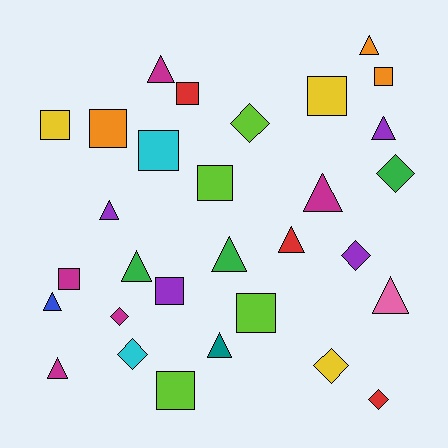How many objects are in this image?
There are 30 objects.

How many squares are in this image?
There are 11 squares.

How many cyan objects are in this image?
There are 2 cyan objects.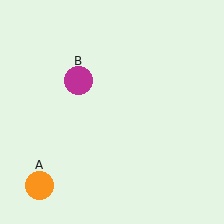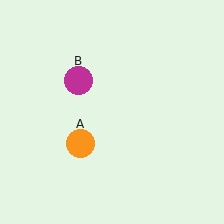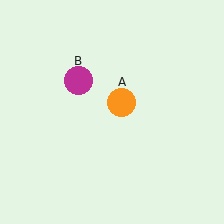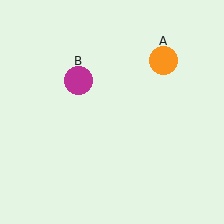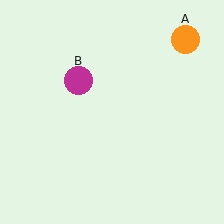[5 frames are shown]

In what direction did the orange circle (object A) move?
The orange circle (object A) moved up and to the right.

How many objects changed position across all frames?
1 object changed position: orange circle (object A).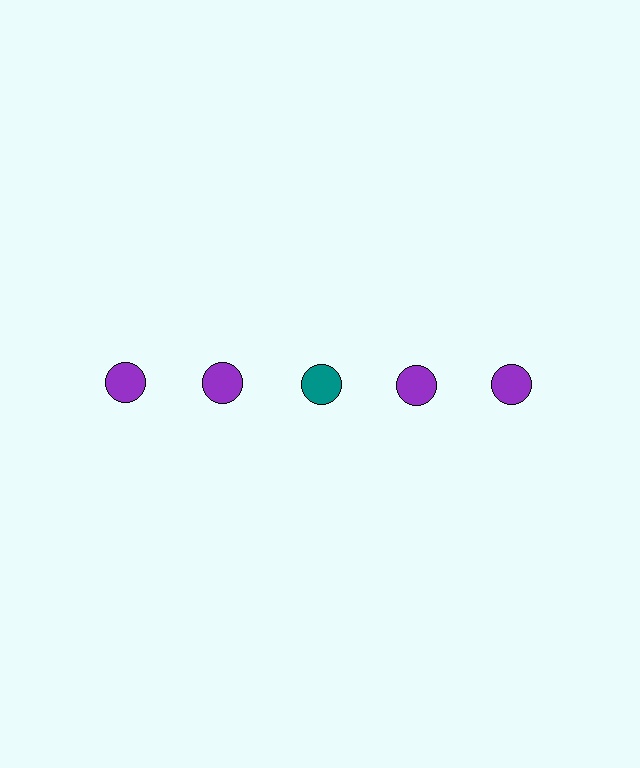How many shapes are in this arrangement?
There are 5 shapes arranged in a grid pattern.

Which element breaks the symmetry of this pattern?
The teal circle in the top row, center column breaks the symmetry. All other shapes are purple circles.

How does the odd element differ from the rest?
It has a different color: teal instead of purple.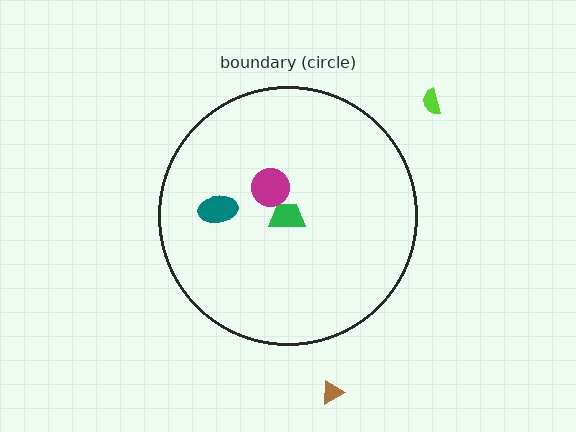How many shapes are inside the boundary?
3 inside, 2 outside.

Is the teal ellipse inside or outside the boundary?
Inside.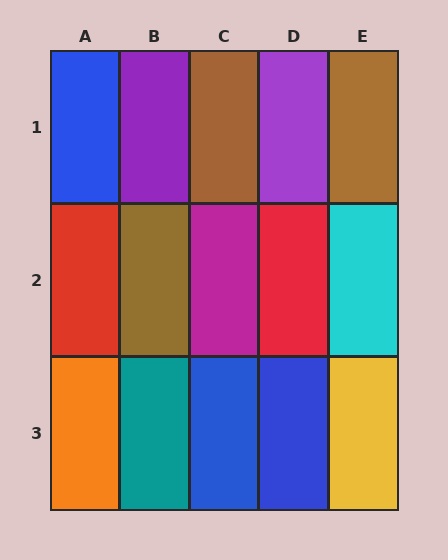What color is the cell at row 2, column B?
Brown.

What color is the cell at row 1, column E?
Brown.